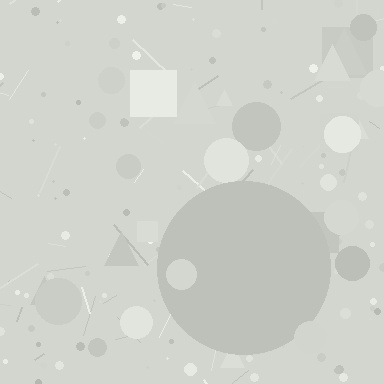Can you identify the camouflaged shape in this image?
The camouflaged shape is a circle.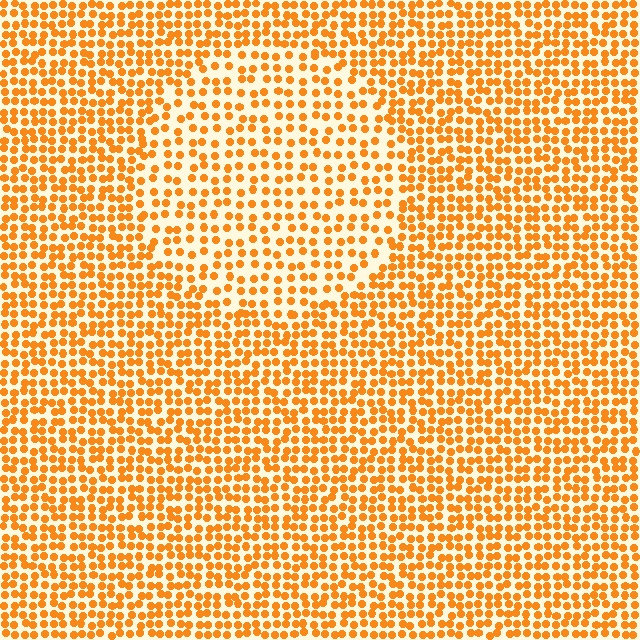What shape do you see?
I see a circle.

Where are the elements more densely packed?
The elements are more densely packed outside the circle boundary.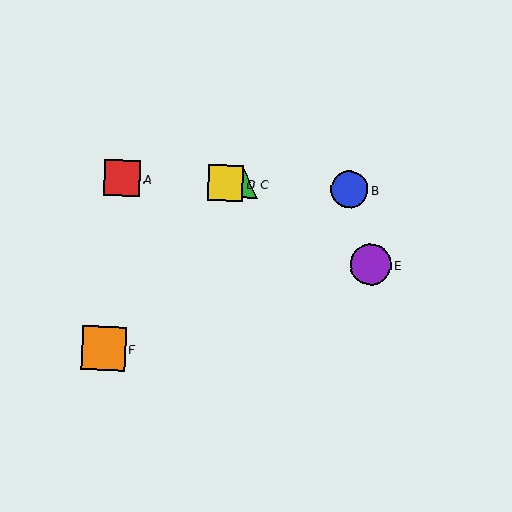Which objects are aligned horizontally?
Objects A, B, C, D are aligned horizontally.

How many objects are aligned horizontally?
4 objects (A, B, C, D) are aligned horizontally.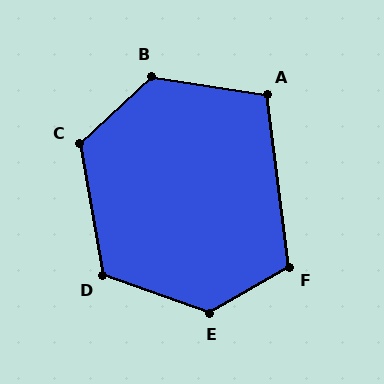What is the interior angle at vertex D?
Approximately 119 degrees (obtuse).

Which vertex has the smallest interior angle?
A, at approximately 106 degrees.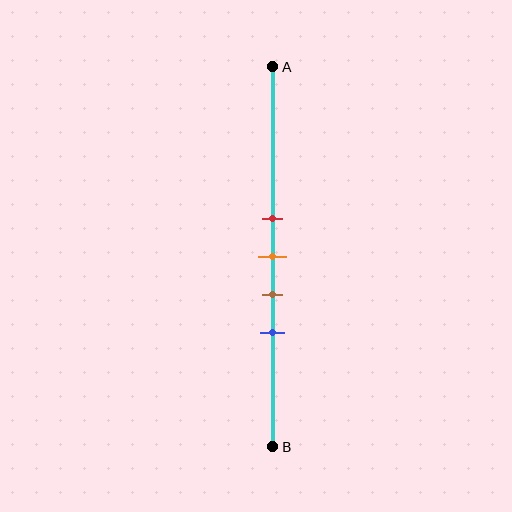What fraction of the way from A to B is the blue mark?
The blue mark is approximately 70% (0.7) of the way from A to B.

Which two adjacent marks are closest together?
The red and orange marks are the closest adjacent pair.